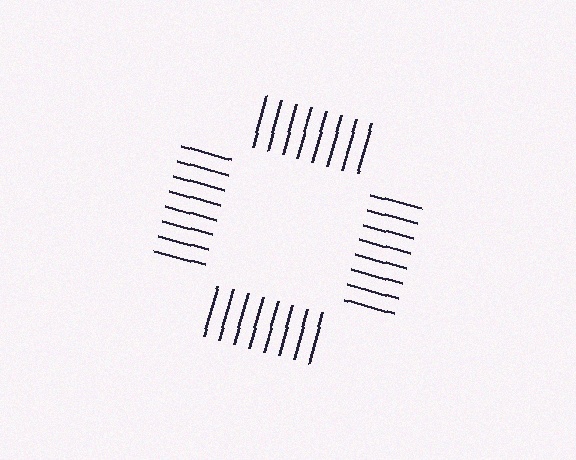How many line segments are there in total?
32 — 8 along each of the 4 edges.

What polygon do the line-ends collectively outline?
An illusory square — the line segments terminate on its edges but no continuous stroke is drawn.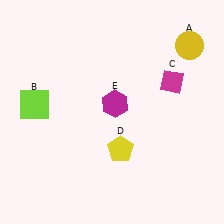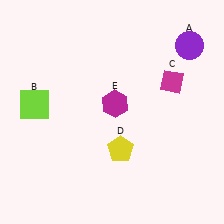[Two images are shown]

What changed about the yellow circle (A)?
In Image 1, A is yellow. In Image 2, it changed to purple.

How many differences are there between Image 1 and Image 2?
There is 1 difference between the two images.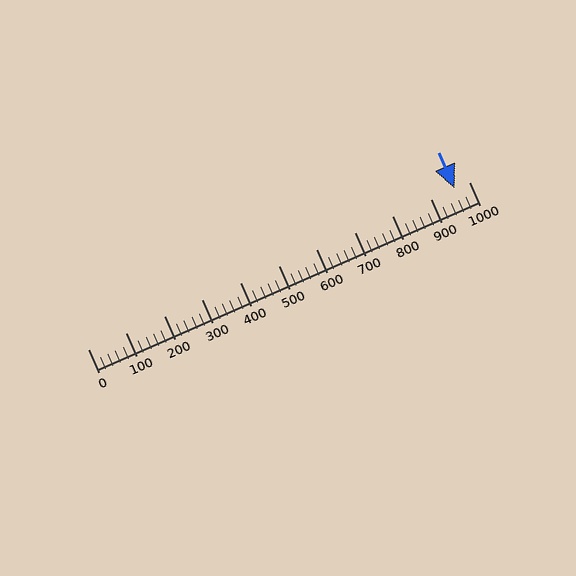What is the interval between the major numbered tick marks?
The major tick marks are spaced 100 units apart.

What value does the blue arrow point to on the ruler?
The blue arrow points to approximately 963.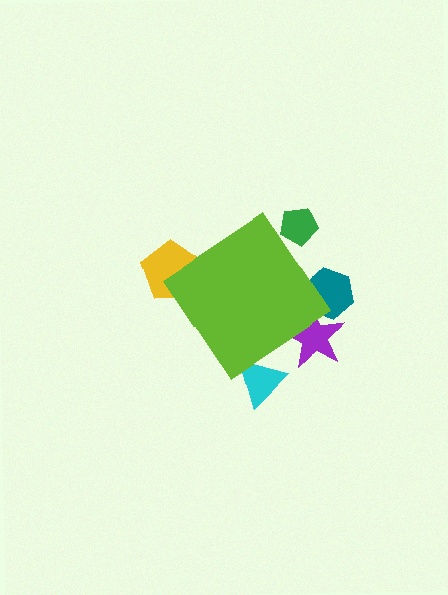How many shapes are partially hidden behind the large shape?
5 shapes are partially hidden.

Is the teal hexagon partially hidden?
Yes, the teal hexagon is partially hidden behind the lime diamond.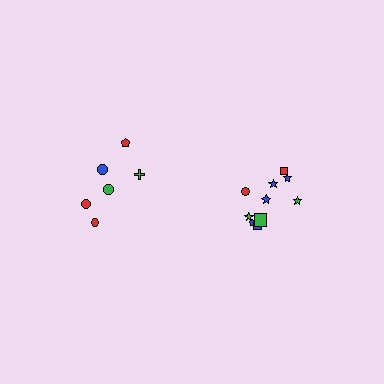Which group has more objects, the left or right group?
The right group.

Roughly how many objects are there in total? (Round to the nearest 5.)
Roughly 15 objects in total.